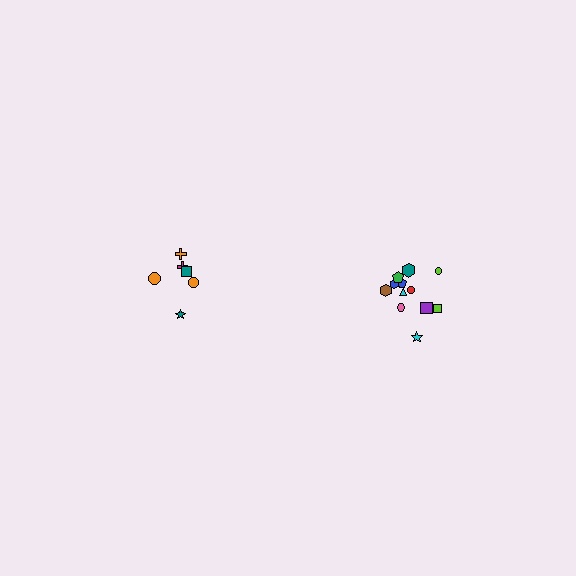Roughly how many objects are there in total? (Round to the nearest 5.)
Roughly 20 objects in total.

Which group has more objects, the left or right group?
The right group.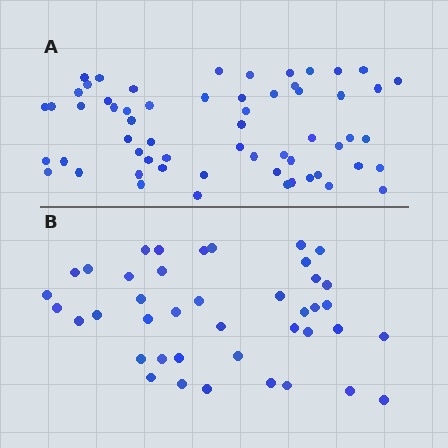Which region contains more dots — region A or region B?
Region A (the top region) has more dots.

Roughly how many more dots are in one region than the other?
Region A has approximately 20 more dots than region B.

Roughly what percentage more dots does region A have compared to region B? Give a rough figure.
About 45% more.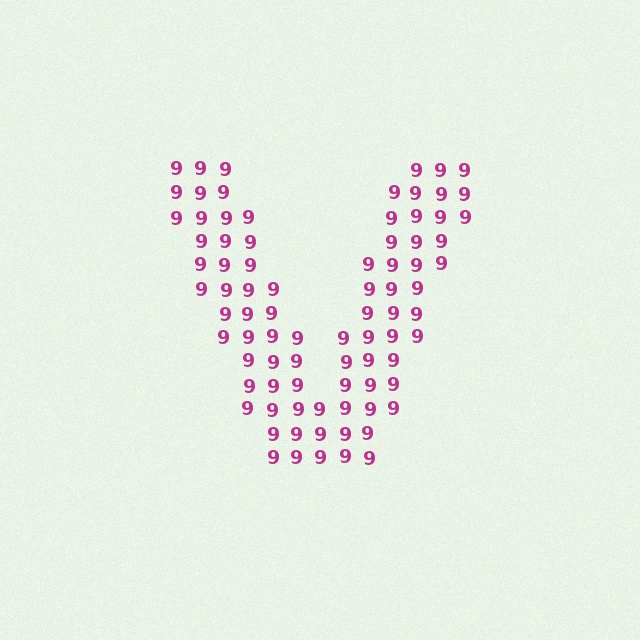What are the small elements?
The small elements are digit 9's.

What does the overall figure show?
The overall figure shows the letter V.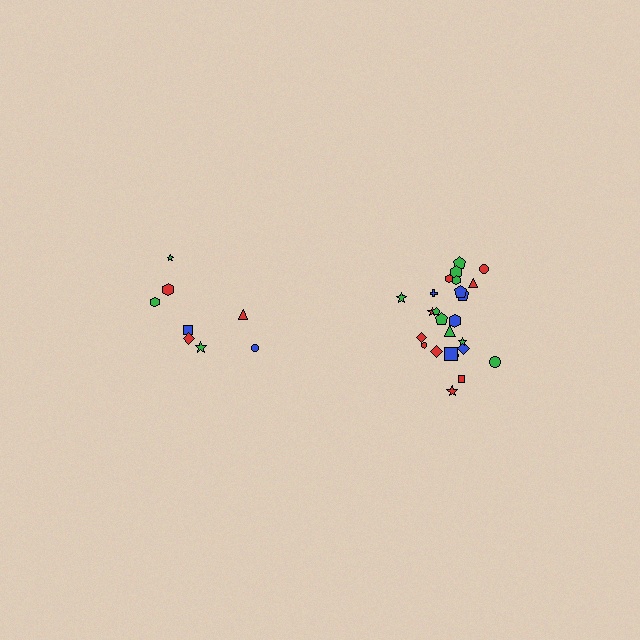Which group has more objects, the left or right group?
The right group.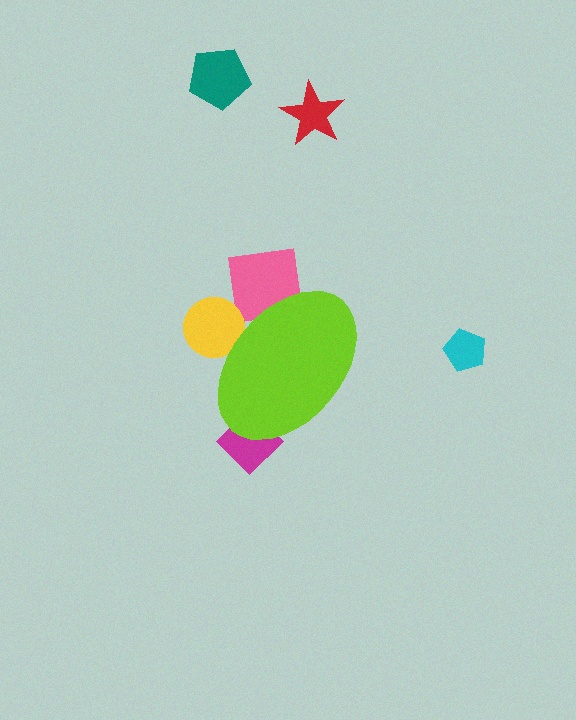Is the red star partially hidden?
No, the red star is fully visible.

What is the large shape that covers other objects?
A lime ellipse.